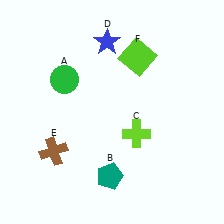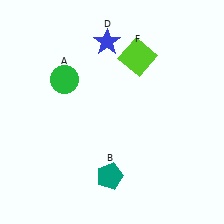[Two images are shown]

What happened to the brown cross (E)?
The brown cross (E) was removed in Image 2. It was in the bottom-left area of Image 1.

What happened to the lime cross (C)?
The lime cross (C) was removed in Image 2. It was in the bottom-right area of Image 1.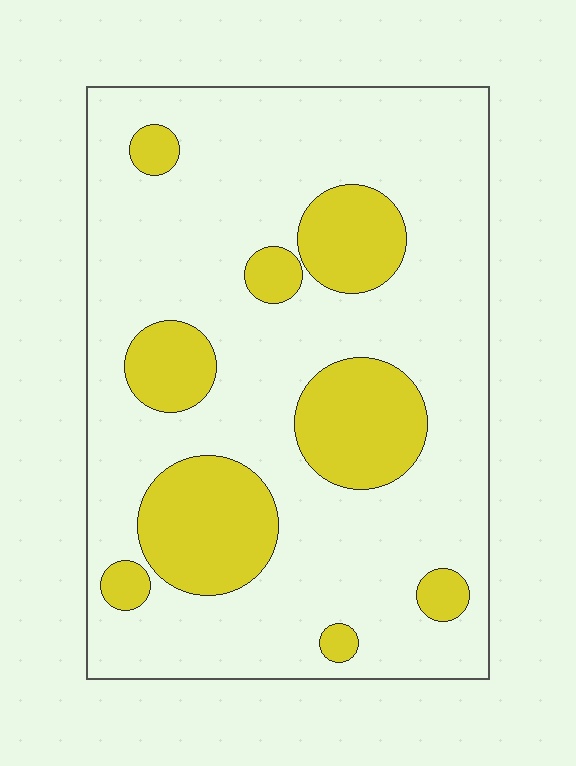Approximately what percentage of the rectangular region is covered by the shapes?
Approximately 25%.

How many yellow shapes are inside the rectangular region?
9.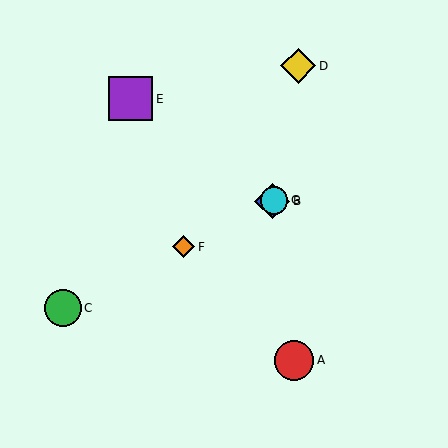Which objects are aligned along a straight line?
Objects B, C, F, G are aligned along a straight line.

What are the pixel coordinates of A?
Object A is at (294, 360).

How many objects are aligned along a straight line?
4 objects (B, C, F, G) are aligned along a straight line.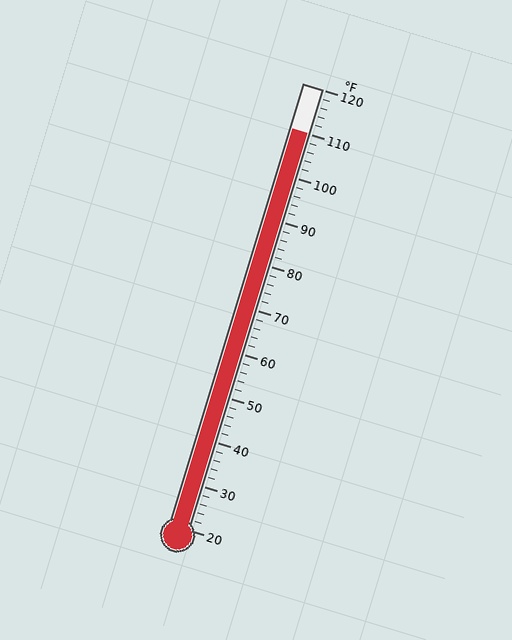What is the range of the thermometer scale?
The thermometer scale ranges from 20°F to 120°F.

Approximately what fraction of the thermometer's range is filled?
The thermometer is filled to approximately 90% of its range.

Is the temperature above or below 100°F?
The temperature is above 100°F.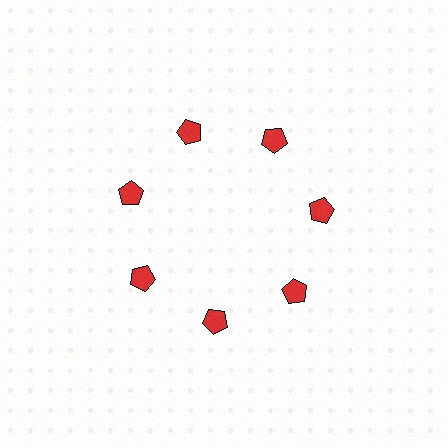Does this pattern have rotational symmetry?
Yes, this pattern has 7-fold rotational symmetry. It looks the same after rotating 51 degrees around the center.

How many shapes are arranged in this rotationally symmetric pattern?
There are 7 shapes, arranged in 7 groups of 1.